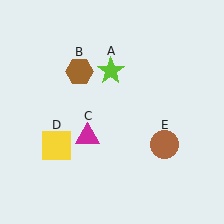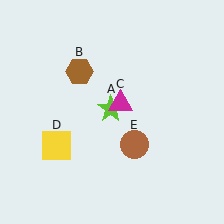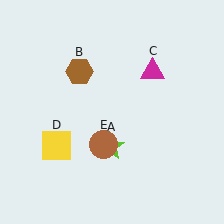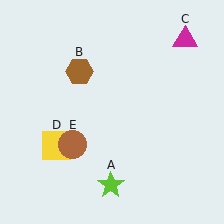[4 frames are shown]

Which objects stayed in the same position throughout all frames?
Brown hexagon (object B) and yellow square (object D) remained stationary.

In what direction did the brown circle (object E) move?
The brown circle (object E) moved left.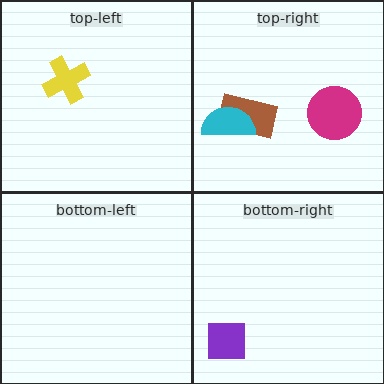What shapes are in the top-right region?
The brown rectangle, the cyan semicircle, the magenta circle.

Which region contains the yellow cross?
The top-left region.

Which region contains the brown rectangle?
The top-right region.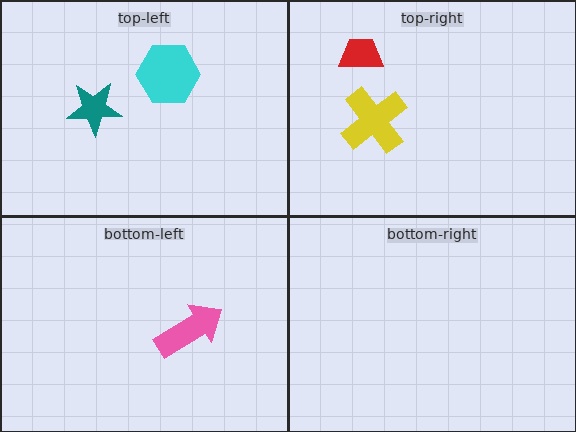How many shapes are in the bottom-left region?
1.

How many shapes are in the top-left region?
2.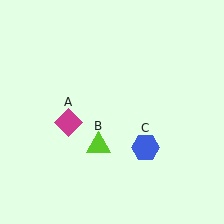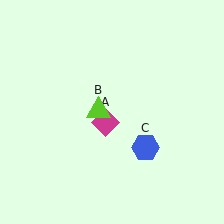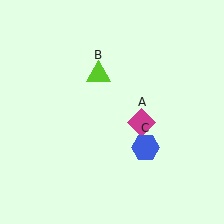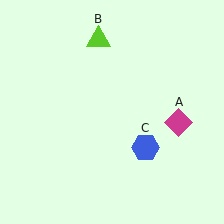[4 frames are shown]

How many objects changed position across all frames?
2 objects changed position: magenta diamond (object A), lime triangle (object B).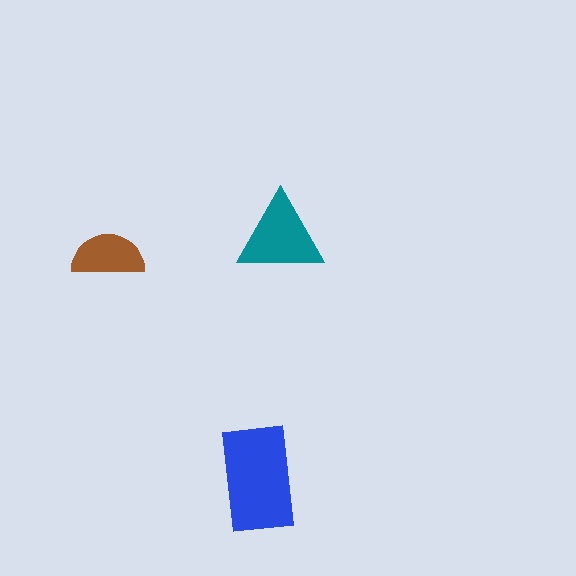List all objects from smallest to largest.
The brown semicircle, the teal triangle, the blue rectangle.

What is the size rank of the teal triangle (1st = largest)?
2nd.